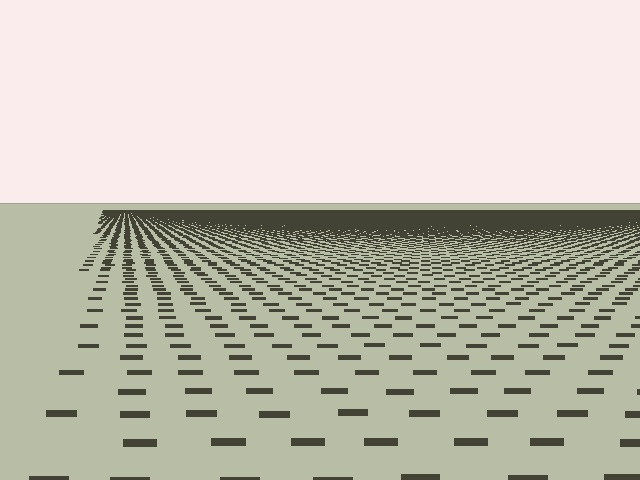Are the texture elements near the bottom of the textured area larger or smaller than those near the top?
Larger. Near the bottom, elements are closer to the viewer and appear at a bigger on-screen size.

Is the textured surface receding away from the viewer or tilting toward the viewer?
The surface is receding away from the viewer. Texture elements get smaller and denser toward the top.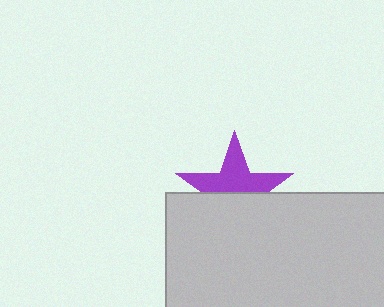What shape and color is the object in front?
The object in front is a light gray rectangle.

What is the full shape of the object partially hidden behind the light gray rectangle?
The partially hidden object is a purple star.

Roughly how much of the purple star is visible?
About half of it is visible (roughly 52%).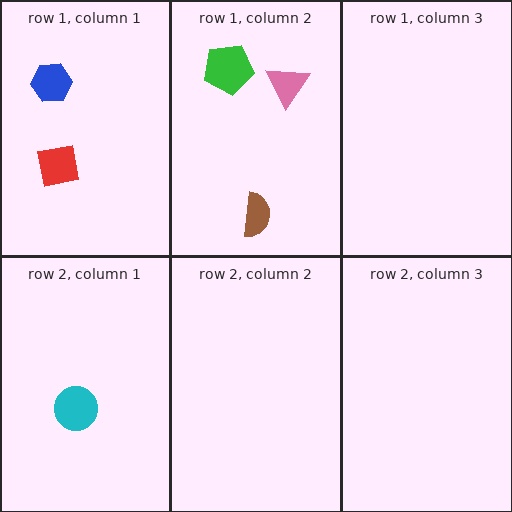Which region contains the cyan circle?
The row 2, column 1 region.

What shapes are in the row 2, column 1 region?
The cyan circle.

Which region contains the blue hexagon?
The row 1, column 1 region.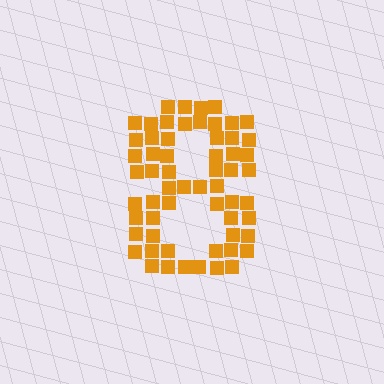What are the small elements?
The small elements are squares.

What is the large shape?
The large shape is the digit 8.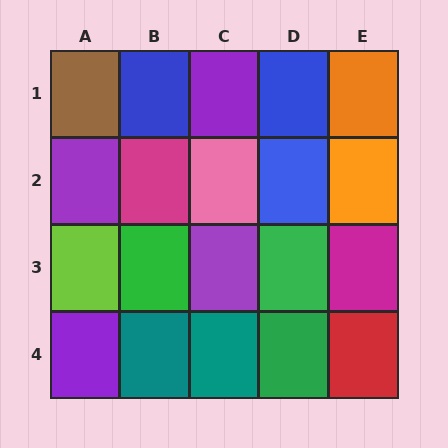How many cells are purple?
4 cells are purple.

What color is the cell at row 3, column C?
Purple.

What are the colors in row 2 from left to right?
Purple, magenta, pink, blue, orange.